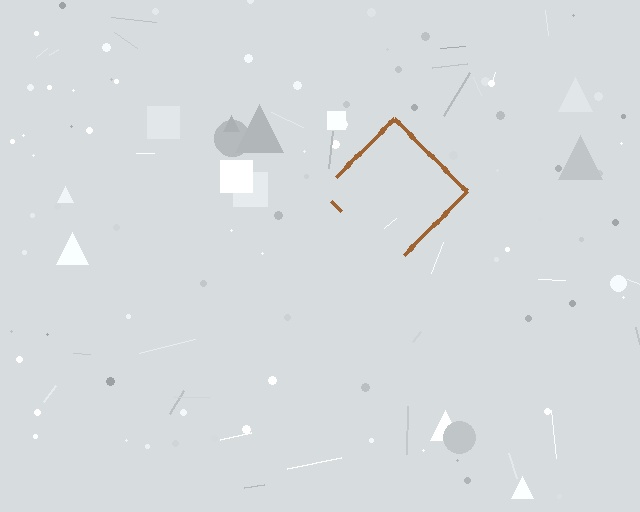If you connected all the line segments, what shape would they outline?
They would outline a diamond.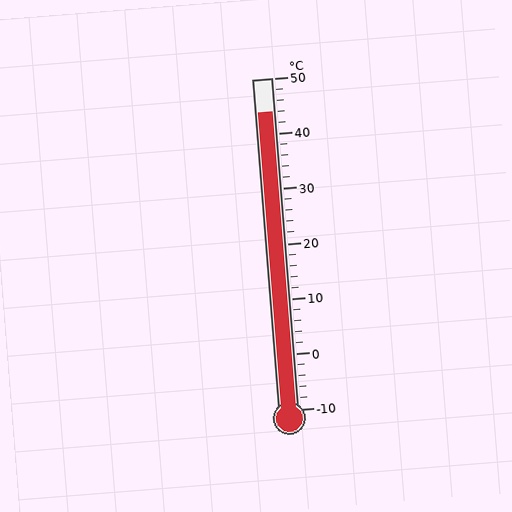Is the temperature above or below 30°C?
The temperature is above 30°C.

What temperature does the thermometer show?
The thermometer shows approximately 44°C.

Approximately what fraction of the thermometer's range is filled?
The thermometer is filled to approximately 90% of its range.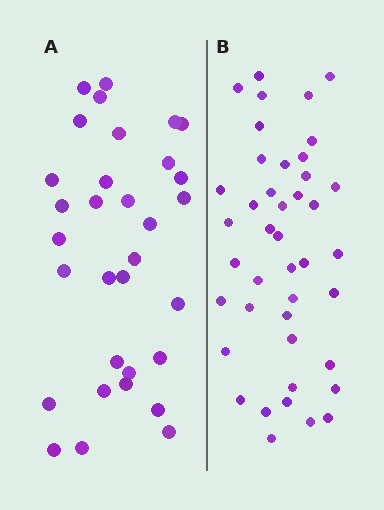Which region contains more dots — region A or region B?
Region B (the right region) has more dots.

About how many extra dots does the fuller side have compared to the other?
Region B has roughly 10 or so more dots than region A.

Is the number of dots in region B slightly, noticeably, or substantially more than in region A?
Region B has noticeably more, but not dramatically so. The ratio is roughly 1.3 to 1.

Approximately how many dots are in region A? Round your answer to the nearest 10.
About 30 dots. (The exact count is 32, which rounds to 30.)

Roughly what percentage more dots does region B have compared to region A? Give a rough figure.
About 30% more.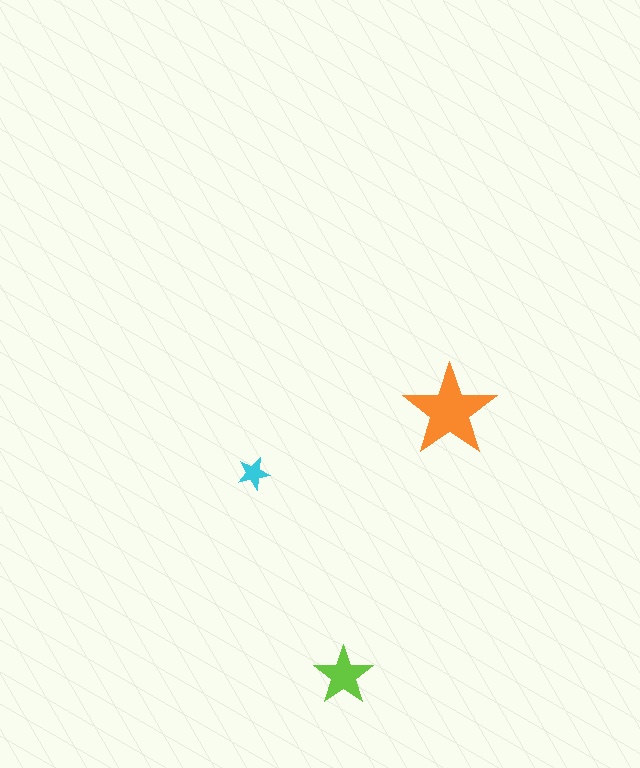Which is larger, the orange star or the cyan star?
The orange one.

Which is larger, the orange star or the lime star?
The orange one.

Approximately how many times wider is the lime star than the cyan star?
About 2 times wider.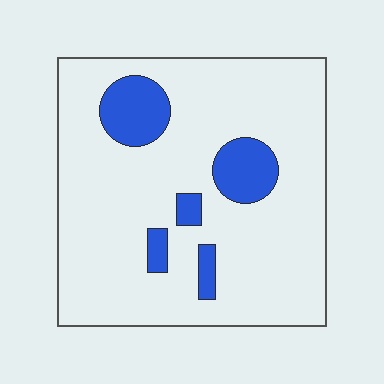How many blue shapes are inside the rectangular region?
5.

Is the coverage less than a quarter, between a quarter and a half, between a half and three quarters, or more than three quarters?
Less than a quarter.